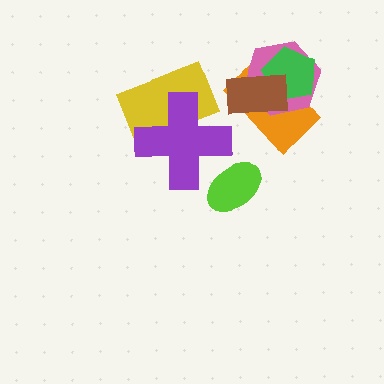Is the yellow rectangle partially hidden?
Yes, it is partially covered by another shape.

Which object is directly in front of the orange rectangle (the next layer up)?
The pink hexagon is directly in front of the orange rectangle.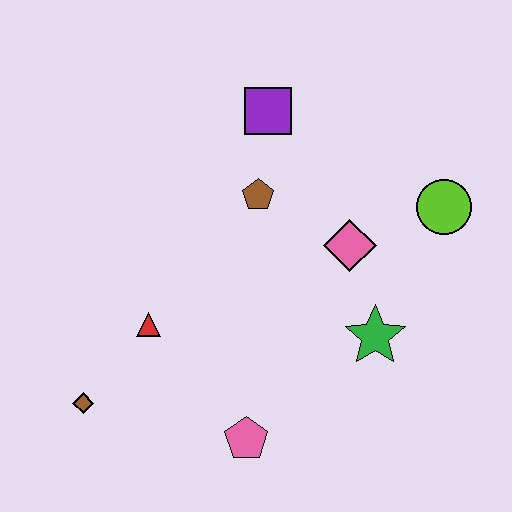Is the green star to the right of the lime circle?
No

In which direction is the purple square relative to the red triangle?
The purple square is above the red triangle.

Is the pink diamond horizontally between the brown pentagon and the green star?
Yes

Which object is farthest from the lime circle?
The brown diamond is farthest from the lime circle.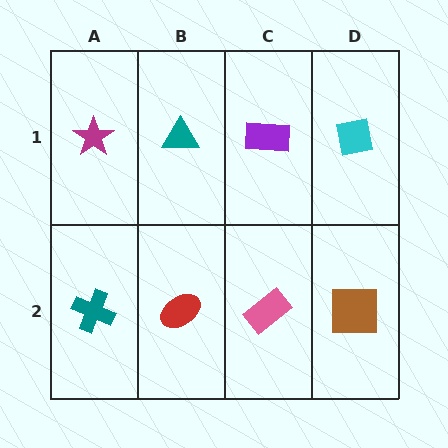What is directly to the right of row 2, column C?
A brown square.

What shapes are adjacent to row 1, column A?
A teal cross (row 2, column A), a teal triangle (row 1, column B).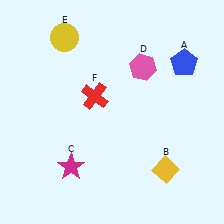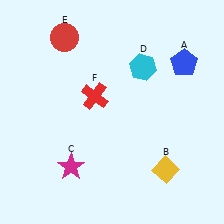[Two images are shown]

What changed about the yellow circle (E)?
In Image 1, E is yellow. In Image 2, it changed to red.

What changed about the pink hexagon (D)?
In Image 1, D is pink. In Image 2, it changed to cyan.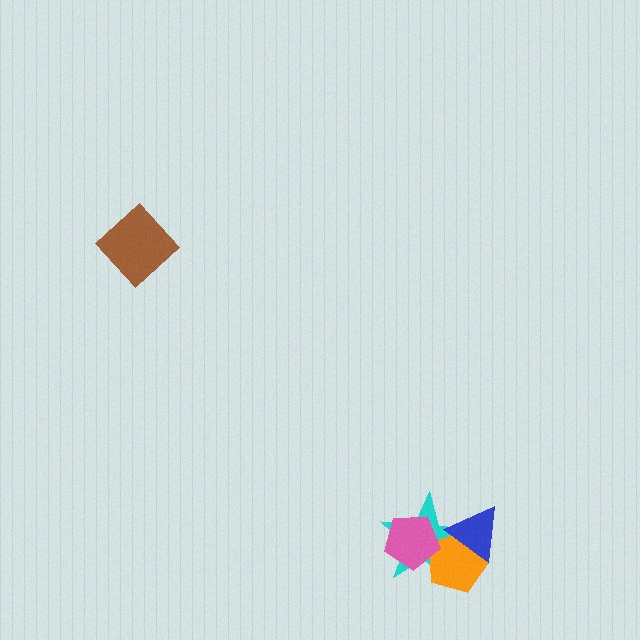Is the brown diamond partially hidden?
No, no other shape covers it.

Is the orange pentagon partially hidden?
Yes, it is partially covered by another shape.